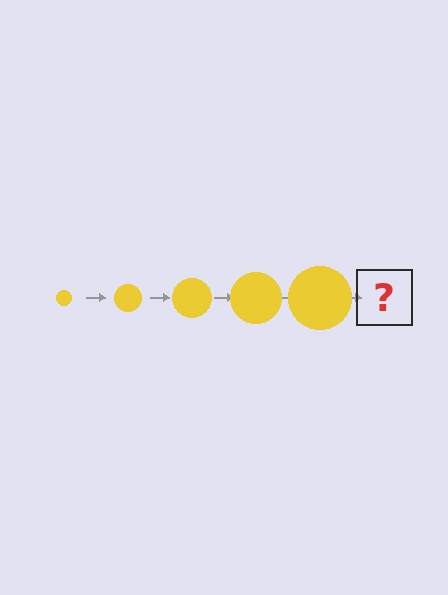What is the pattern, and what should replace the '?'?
The pattern is that the circle gets progressively larger each step. The '?' should be a yellow circle, larger than the previous one.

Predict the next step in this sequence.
The next step is a yellow circle, larger than the previous one.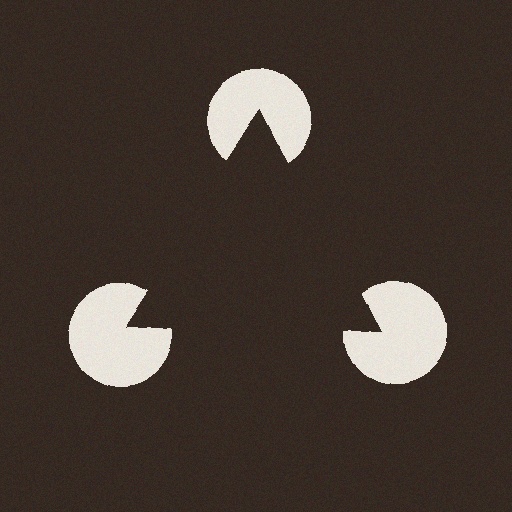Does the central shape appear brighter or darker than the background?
It typically appears slightly darker than the background, even though no actual brightness change is drawn.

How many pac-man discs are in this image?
There are 3 — one at each vertex of the illusory triangle.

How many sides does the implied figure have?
3 sides.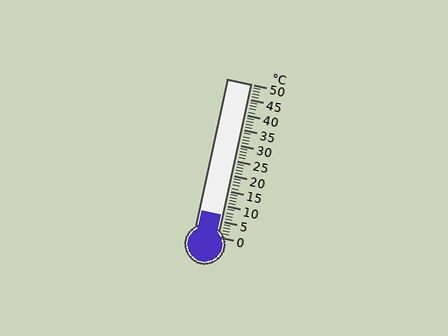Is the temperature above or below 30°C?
The temperature is below 30°C.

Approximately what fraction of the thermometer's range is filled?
The thermometer is filled to approximately 15% of its range.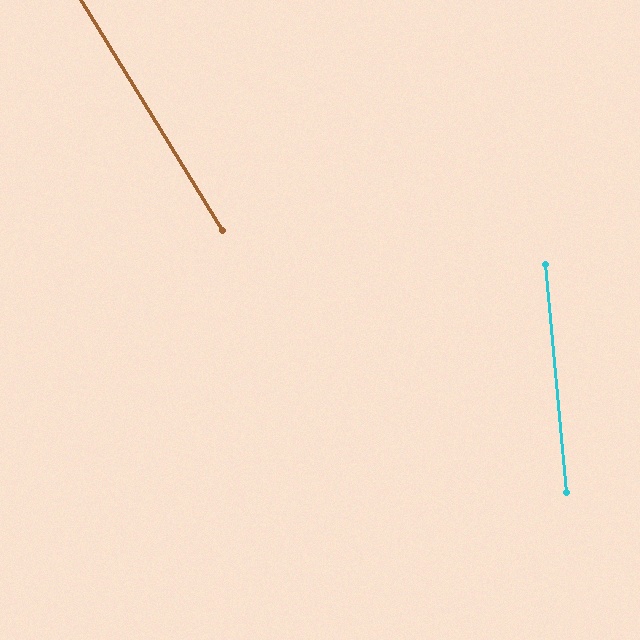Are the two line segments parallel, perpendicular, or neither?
Neither parallel nor perpendicular — they differ by about 26°.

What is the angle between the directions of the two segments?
Approximately 26 degrees.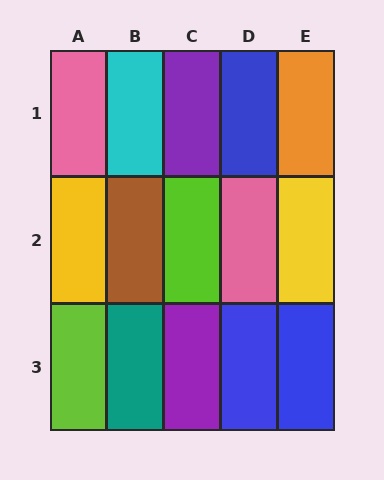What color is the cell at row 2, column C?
Lime.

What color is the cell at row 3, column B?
Teal.